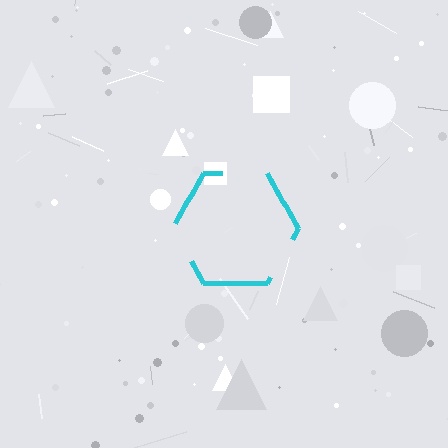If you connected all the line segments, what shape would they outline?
They would outline a hexagon.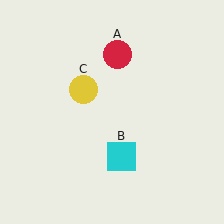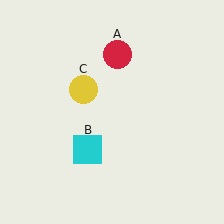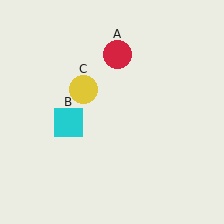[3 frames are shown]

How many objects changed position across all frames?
1 object changed position: cyan square (object B).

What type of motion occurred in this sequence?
The cyan square (object B) rotated clockwise around the center of the scene.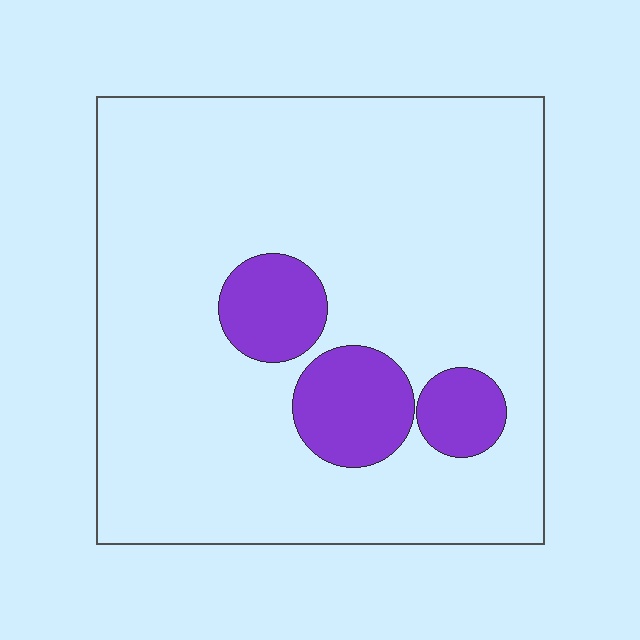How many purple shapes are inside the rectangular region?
3.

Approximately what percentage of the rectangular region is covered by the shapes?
Approximately 15%.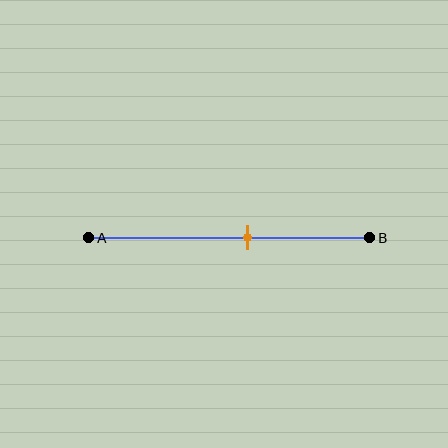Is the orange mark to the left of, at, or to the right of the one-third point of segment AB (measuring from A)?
The orange mark is to the right of the one-third point of segment AB.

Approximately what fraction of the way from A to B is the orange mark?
The orange mark is approximately 55% of the way from A to B.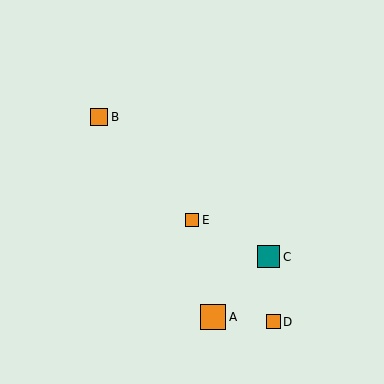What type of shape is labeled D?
Shape D is an orange square.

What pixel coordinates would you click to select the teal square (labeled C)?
Click at (268, 257) to select the teal square C.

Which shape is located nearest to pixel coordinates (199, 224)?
The orange square (labeled E) at (192, 220) is nearest to that location.